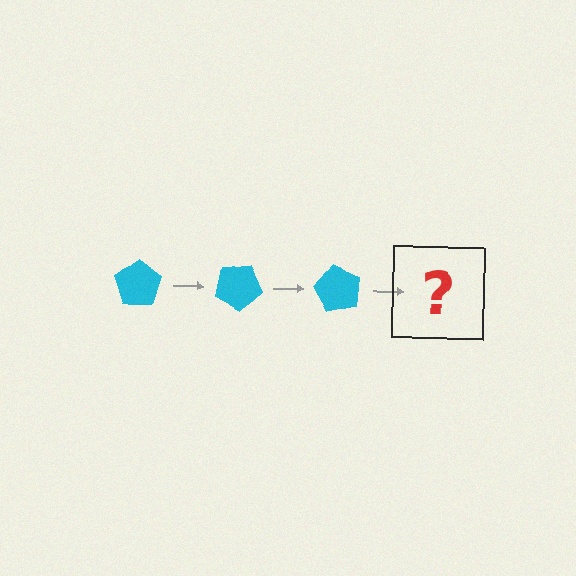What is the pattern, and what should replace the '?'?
The pattern is that the pentagon rotates 30 degrees each step. The '?' should be a cyan pentagon rotated 90 degrees.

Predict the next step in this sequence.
The next step is a cyan pentagon rotated 90 degrees.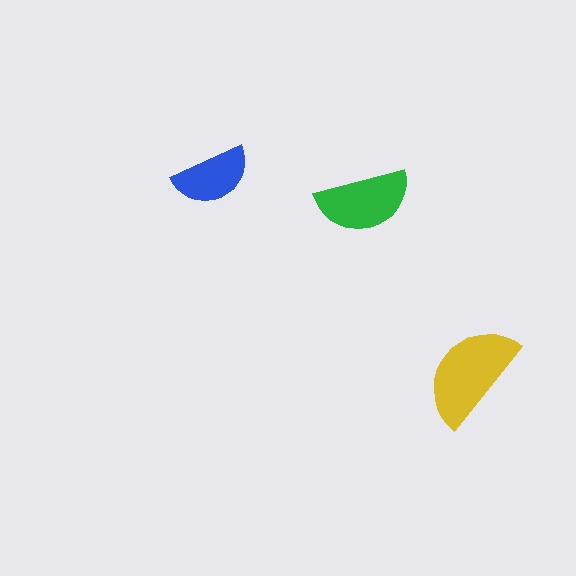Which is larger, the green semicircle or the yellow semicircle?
The yellow one.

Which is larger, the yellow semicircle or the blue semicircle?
The yellow one.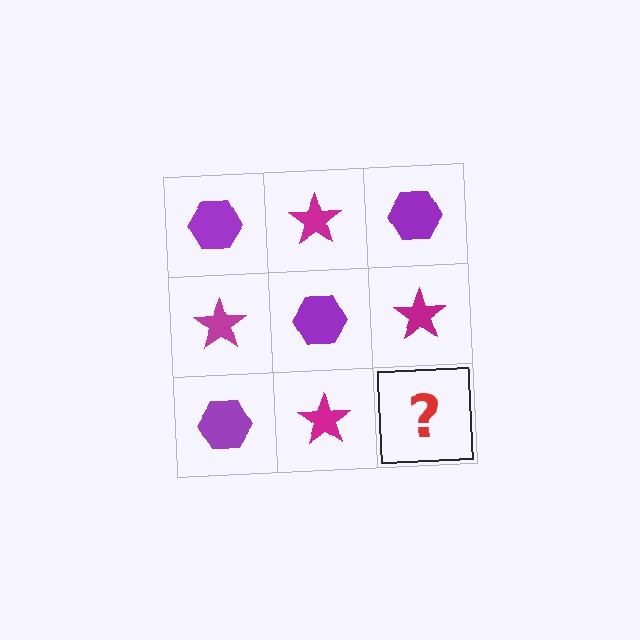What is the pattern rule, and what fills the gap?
The rule is that it alternates purple hexagon and magenta star in a checkerboard pattern. The gap should be filled with a purple hexagon.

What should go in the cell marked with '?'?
The missing cell should contain a purple hexagon.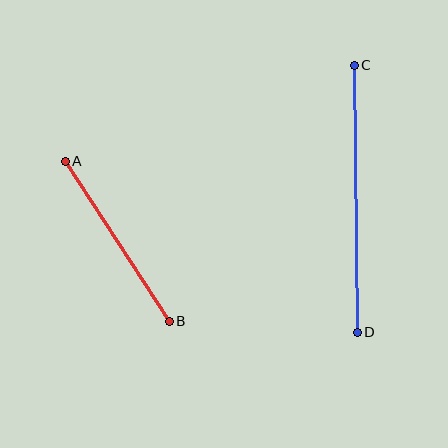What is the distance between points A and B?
The distance is approximately 191 pixels.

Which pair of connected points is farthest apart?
Points C and D are farthest apart.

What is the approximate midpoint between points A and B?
The midpoint is at approximately (117, 241) pixels.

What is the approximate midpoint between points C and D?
The midpoint is at approximately (356, 199) pixels.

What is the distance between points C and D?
The distance is approximately 267 pixels.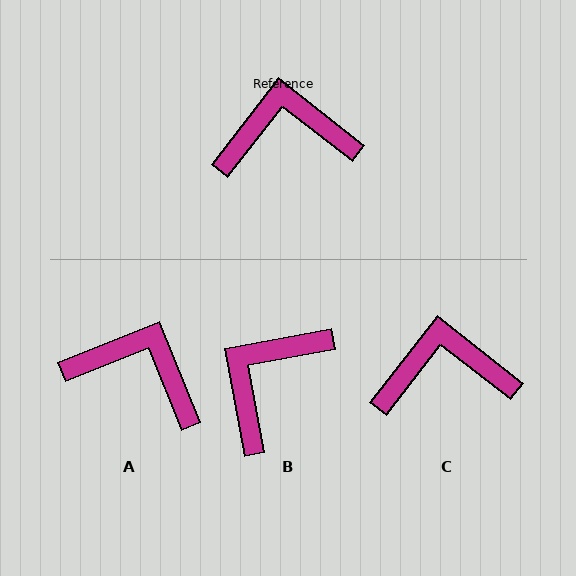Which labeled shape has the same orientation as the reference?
C.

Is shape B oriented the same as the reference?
No, it is off by about 48 degrees.